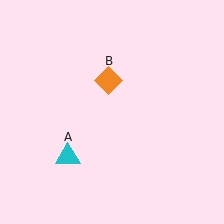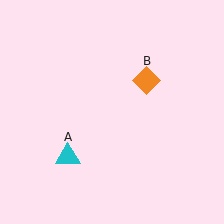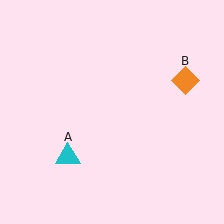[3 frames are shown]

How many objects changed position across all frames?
1 object changed position: orange diamond (object B).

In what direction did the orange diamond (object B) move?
The orange diamond (object B) moved right.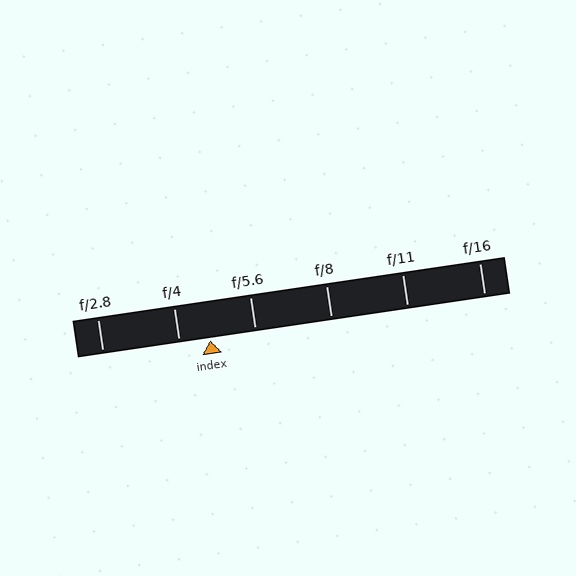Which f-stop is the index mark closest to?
The index mark is closest to f/4.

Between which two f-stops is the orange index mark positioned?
The index mark is between f/4 and f/5.6.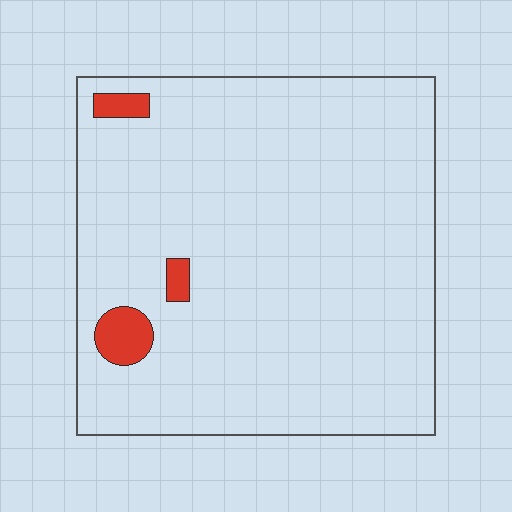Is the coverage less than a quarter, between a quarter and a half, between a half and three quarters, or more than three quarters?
Less than a quarter.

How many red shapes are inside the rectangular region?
3.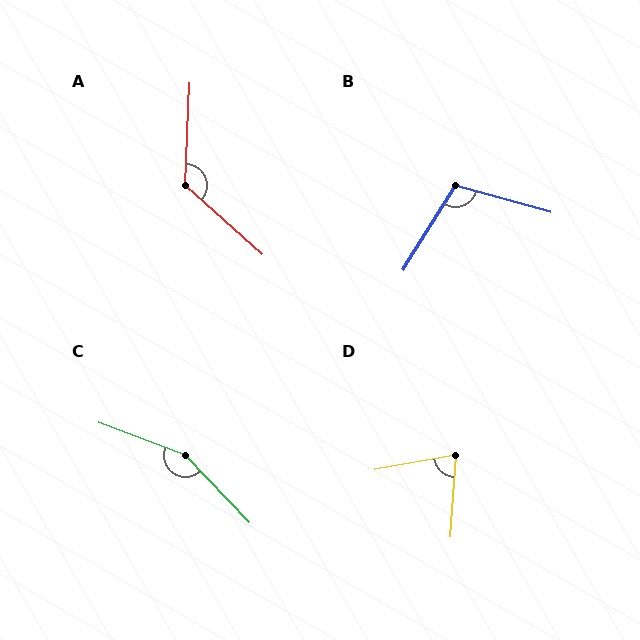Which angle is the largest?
C, at approximately 154 degrees.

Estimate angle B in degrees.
Approximately 107 degrees.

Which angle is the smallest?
D, at approximately 76 degrees.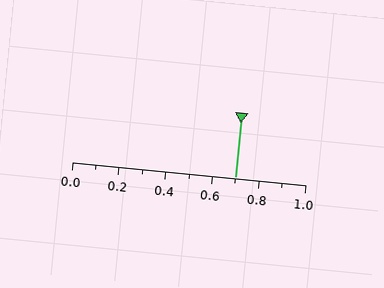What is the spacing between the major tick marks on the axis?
The major ticks are spaced 0.2 apart.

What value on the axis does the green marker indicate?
The marker indicates approximately 0.7.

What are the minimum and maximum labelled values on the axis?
The axis runs from 0.0 to 1.0.